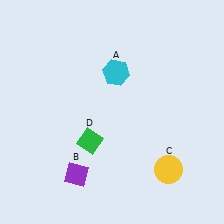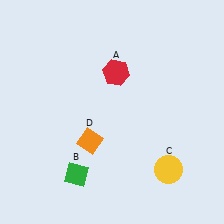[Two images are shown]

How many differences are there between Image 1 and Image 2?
There are 3 differences between the two images.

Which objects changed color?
A changed from cyan to red. B changed from purple to green. D changed from green to orange.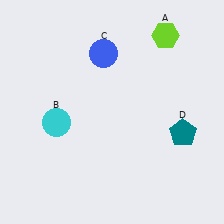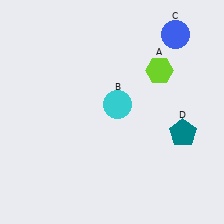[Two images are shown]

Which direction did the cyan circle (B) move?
The cyan circle (B) moved right.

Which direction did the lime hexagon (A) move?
The lime hexagon (A) moved down.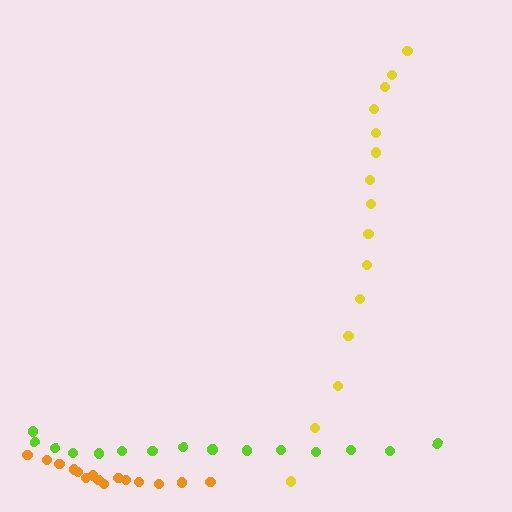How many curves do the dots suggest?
There are 3 distinct paths.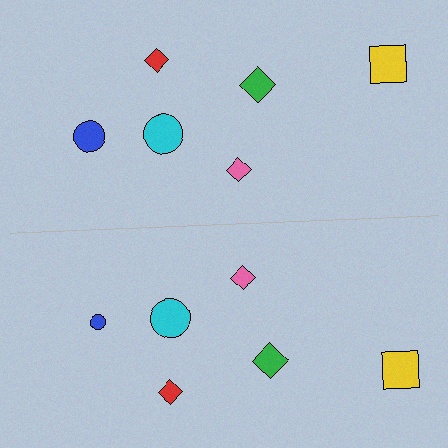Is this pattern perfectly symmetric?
No, the pattern is not perfectly symmetric. The blue circle on the bottom side has a different size than its mirror counterpart.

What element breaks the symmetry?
The blue circle on the bottom side has a different size than its mirror counterpart.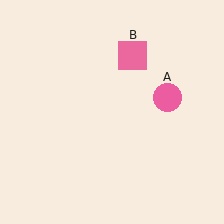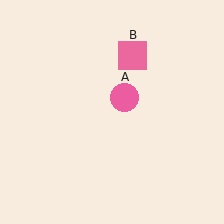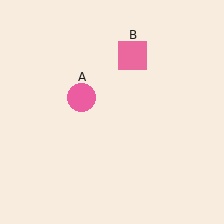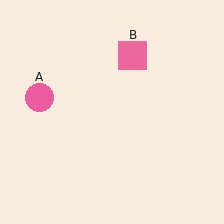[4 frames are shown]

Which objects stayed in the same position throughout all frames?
Pink square (object B) remained stationary.